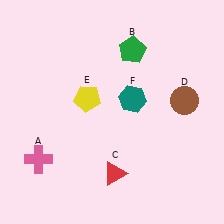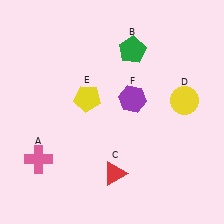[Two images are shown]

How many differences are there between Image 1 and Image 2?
There are 2 differences between the two images.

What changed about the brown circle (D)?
In Image 1, D is brown. In Image 2, it changed to yellow.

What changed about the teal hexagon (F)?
In Image 1, F is teal. In Image 2, it changed to purple.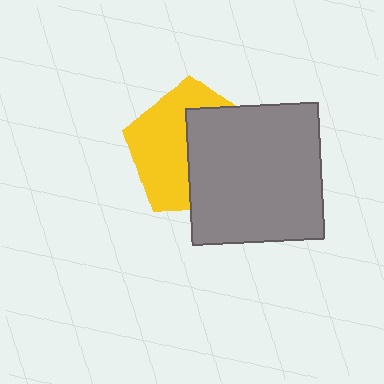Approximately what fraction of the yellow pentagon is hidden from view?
Roughly 50% of the yellow pentagon is hidden behind the gray rectangle.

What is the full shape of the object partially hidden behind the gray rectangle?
The partially hidden object is a yellow pentagon.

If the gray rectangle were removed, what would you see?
You would see the complete yellow pentagon.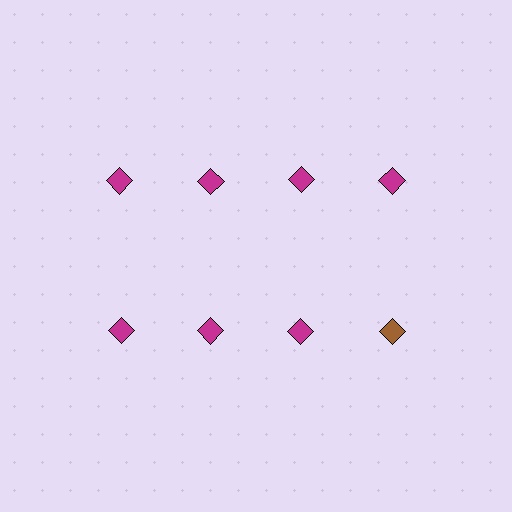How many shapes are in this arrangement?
There are 8 shapes arranged in a grid pattern.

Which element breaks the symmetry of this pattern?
The brown diamond in the second row, second from right column breaks the symmetry. All other shapes are magenta diamonds.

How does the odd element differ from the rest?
It has a different color: brown instead of magenta.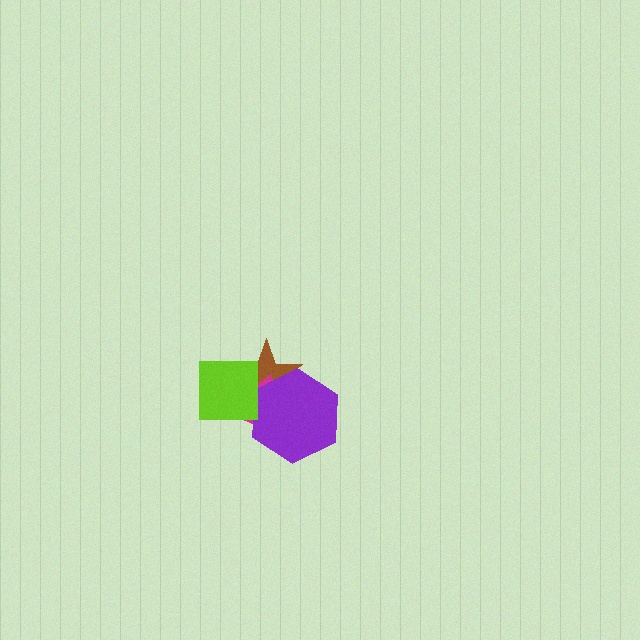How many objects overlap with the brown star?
3 objects overlap with the brown star.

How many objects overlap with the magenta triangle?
3 objects overlap with the magenta triangle.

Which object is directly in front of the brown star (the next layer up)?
The magenta triangle is directly in front of the brown star.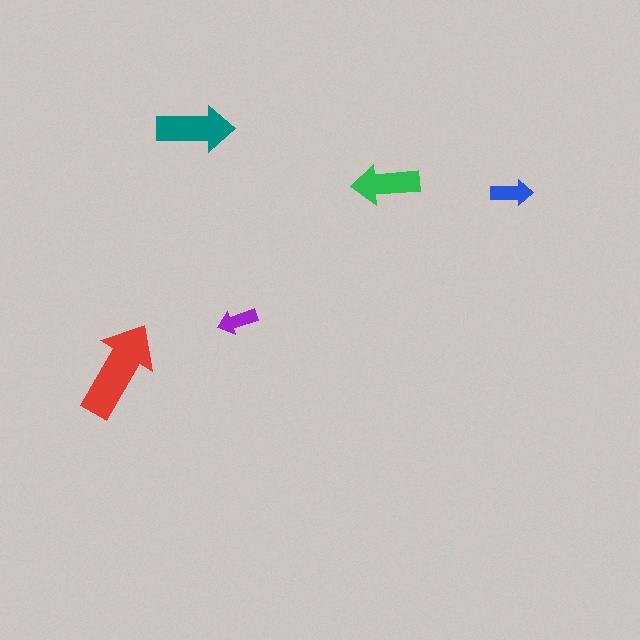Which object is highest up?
The teal arrow is topmost.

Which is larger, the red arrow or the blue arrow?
The red one.